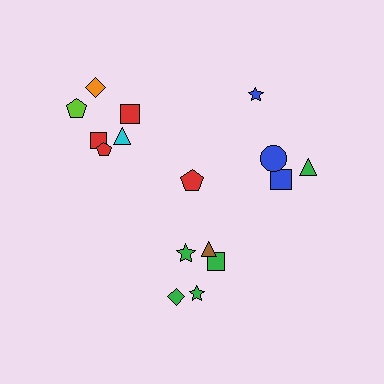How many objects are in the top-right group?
There are 4 objects.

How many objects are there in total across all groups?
There are 16 objects.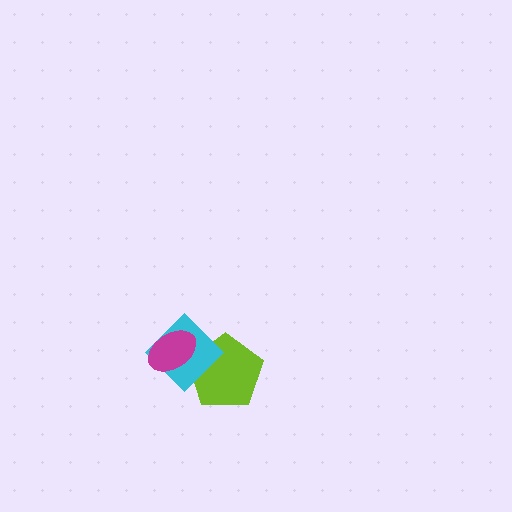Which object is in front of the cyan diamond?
The magenta ellipse is in front of the cyan diamond.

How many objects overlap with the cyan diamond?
2 objects overlap with the cyan diamond.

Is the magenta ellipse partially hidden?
No, no other shape covers it.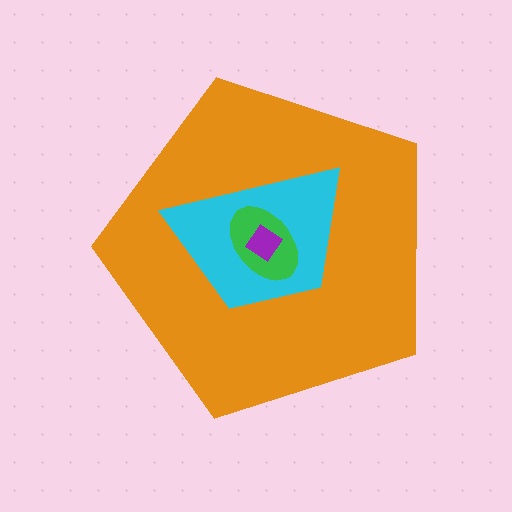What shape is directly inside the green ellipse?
The purple diamond.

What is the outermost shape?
The orange pentagon.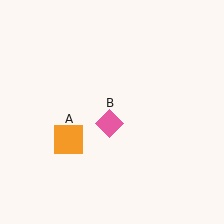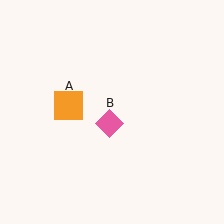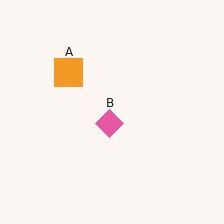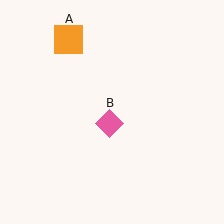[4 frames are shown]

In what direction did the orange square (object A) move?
The orange square (object A) moved up.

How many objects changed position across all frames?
1 object changed position: orange square (object A).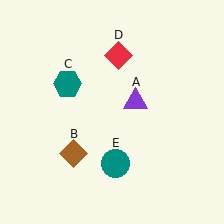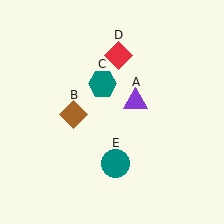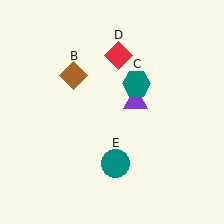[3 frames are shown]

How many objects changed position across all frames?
2 objects changed position: brown diamond (object B), teal hexagon (object C).